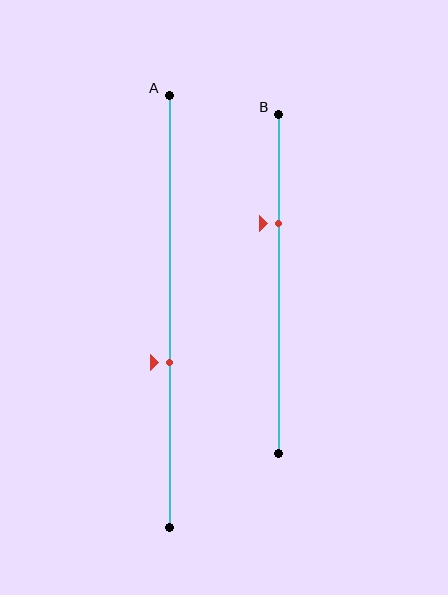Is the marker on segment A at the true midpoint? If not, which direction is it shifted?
No, the marker on segment A is shifted downward by about 12% of the segment length.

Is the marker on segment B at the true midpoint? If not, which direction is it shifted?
No, the marker on segment B is shifted upward by about 18% of the segment length.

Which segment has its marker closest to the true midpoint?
Segment A has its marker closest to the true midpoint.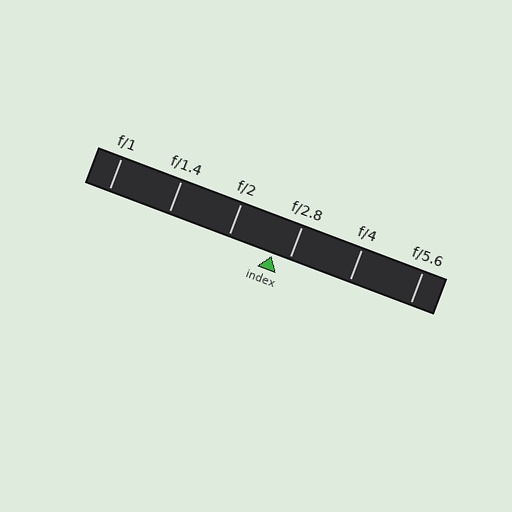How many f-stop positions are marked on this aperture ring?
There are 6 f-stop positions marked.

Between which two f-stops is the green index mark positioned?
The index mark is between f/2 and f/2.8.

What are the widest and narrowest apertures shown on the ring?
The widest aperture shown is f/1 and the narrowest is f/5.6.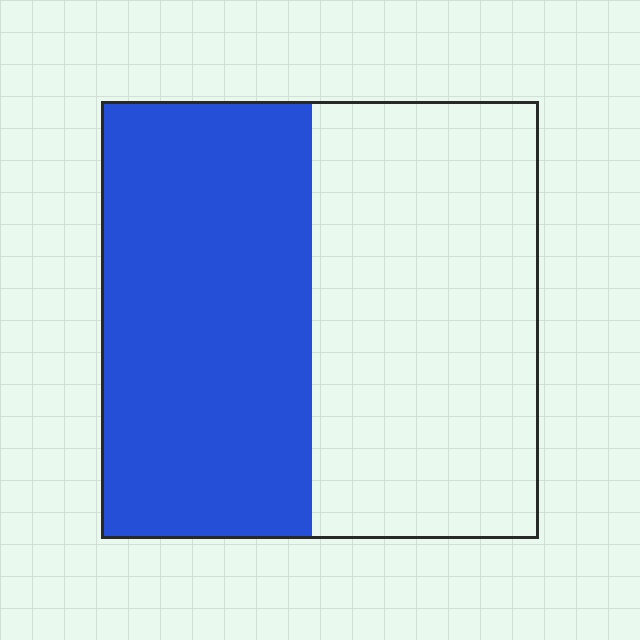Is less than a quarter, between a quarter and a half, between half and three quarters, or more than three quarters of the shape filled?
Between a quarter and a half.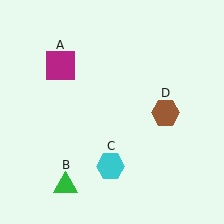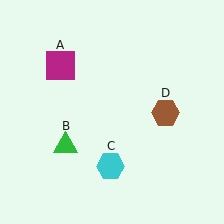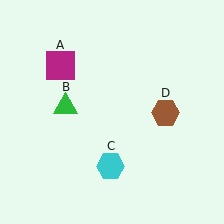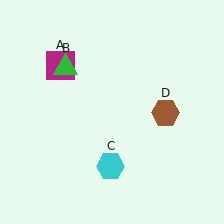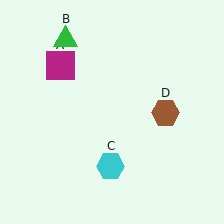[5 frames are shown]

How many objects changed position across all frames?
1 object changed position: green triangle (object B).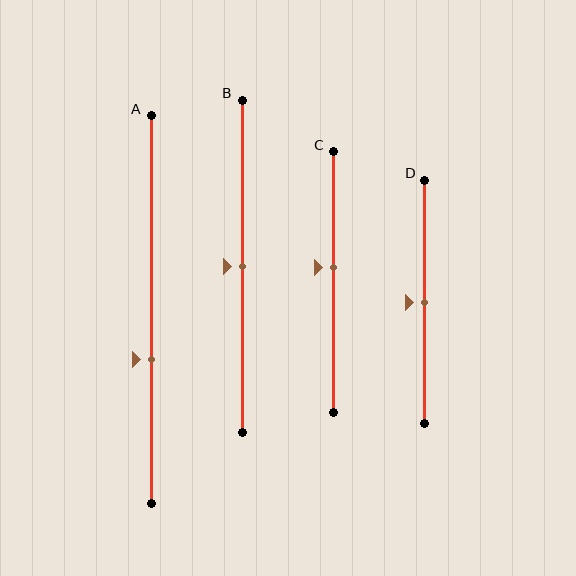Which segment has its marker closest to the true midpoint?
Segment B has its marker closest to the true midpoint.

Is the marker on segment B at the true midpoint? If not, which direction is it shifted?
Yes, the marker on segment B is at the true midpoint.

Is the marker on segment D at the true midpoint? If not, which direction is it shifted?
Yes, the marker on segment D is at the true midpoint.